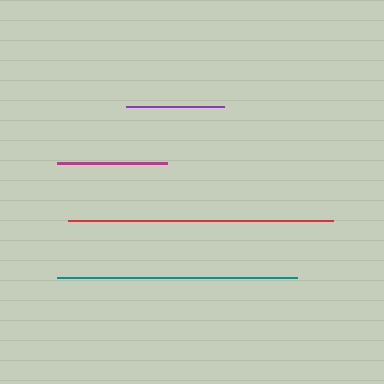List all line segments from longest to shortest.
From longest to shortest: red, teal, magenta, purple.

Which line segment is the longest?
The red line is the longest at approximately 265 pixels.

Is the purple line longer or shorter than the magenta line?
The magenta line is longer than the purple line.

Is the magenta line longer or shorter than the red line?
The red line is longer than the magenta line.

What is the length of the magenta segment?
The magenta segment is approximately 110 pixels long.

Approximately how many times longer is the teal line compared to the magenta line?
The teal line is approximately 2.2 times the length of the magenta line.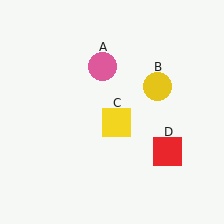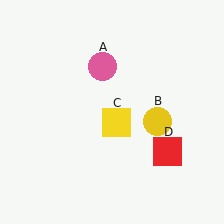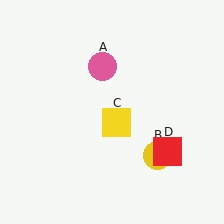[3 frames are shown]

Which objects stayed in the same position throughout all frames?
Pink circle (object A) and yellow square (object C) and red square (object D) remained stationary.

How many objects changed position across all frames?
1 object changed position: yellow circle (object B).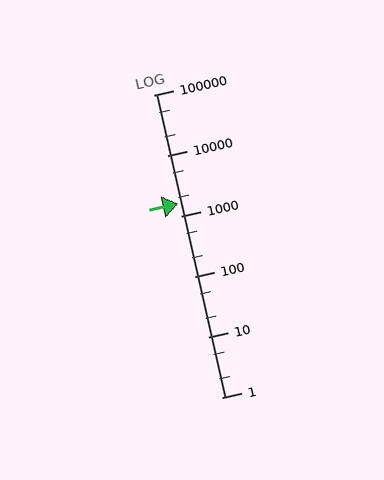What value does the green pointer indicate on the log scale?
The pointer indicates approximately 1600.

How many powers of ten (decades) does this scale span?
The scale spans 5 decades, from 1 to 100000.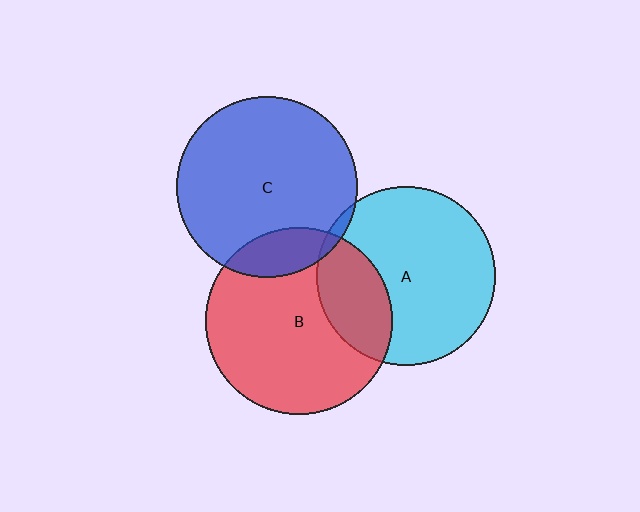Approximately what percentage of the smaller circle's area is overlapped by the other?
Approximately 15%.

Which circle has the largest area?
Circle B (red).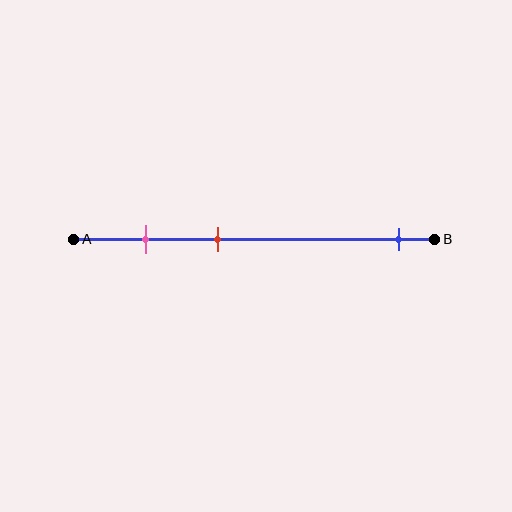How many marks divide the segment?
There are 3 marks dividing the segment.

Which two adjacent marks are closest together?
The pink and red marks are the closest adjacent pair.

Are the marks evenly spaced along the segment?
No, the marks are not evenly spaced.